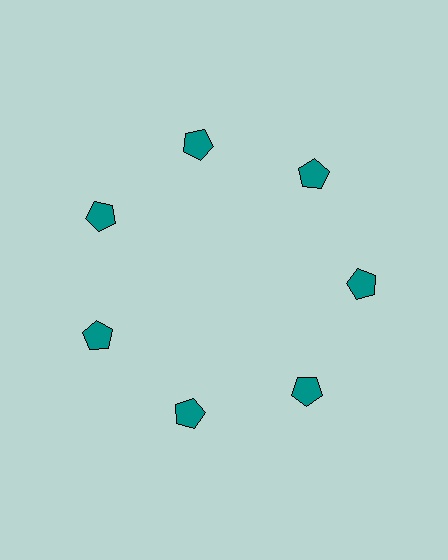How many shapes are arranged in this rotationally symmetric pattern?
There are 7 shapes, arranged in 7 groups of 1.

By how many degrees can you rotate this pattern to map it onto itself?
The pattern maps onto itself every 51 degrees of rotation.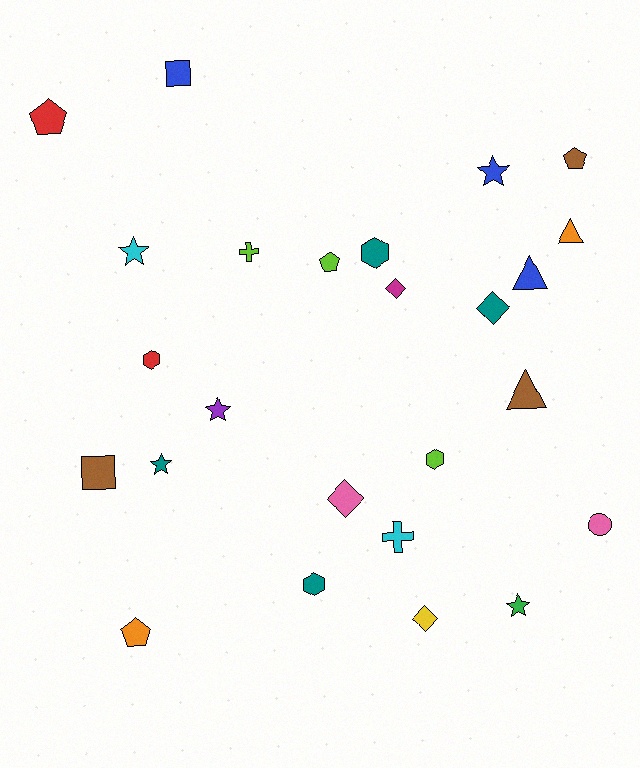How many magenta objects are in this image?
There is 1 magenta object.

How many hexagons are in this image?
There are 4 hexagons.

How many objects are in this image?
There are 25 objects.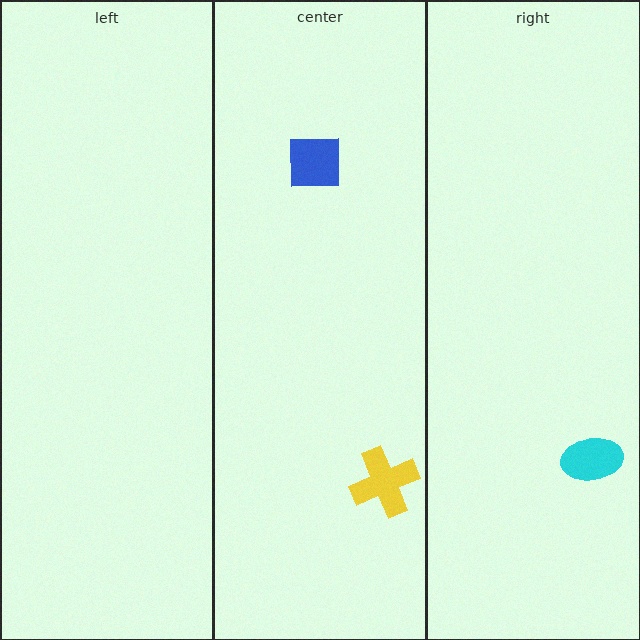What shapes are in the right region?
The cyan ellipse.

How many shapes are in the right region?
1.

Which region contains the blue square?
The center region.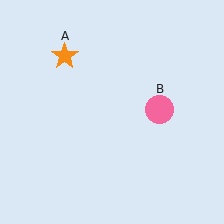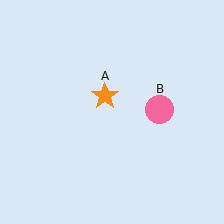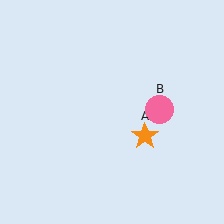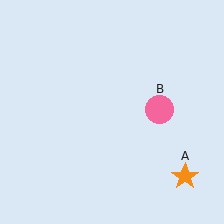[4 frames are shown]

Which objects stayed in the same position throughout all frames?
Pink circle (object B) remained stationary.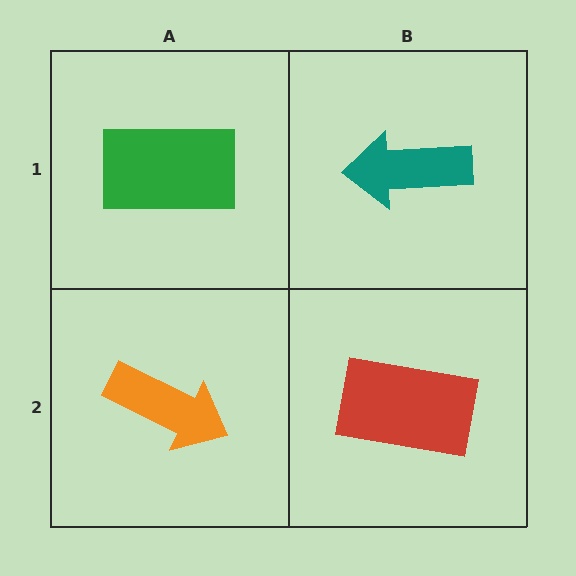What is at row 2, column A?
An orange arrow.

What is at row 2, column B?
A red rectangle.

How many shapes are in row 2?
2 shapes.